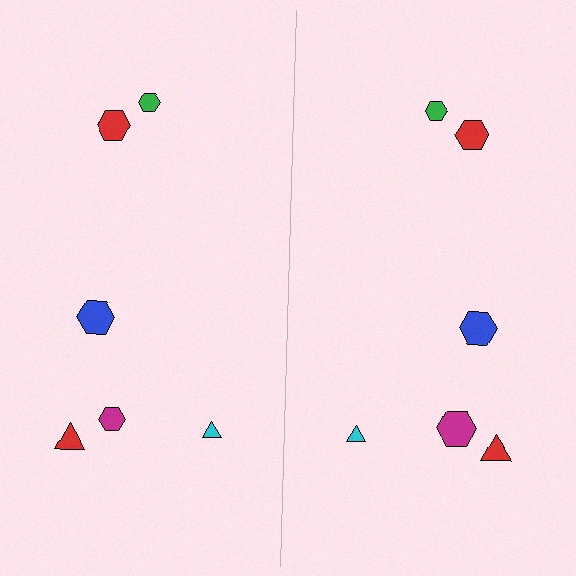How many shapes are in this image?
There are 12 shapes in this image.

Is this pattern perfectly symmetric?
No, the pattern is not perfectly symmetric. The magenta hexagon on the right side has a different size than its mirror counterpart.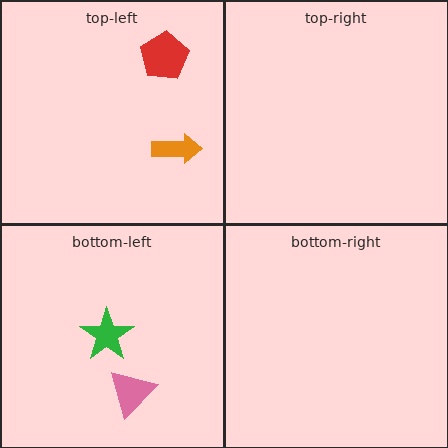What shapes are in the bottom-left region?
The green star, the pink triangle.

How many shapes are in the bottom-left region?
2.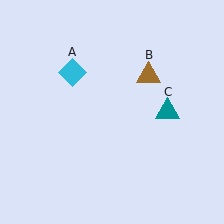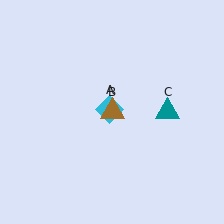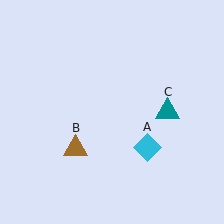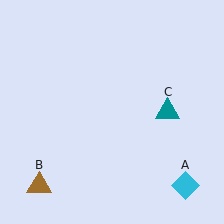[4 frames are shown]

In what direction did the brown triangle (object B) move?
The brown triangle (object B) moved down and to the left.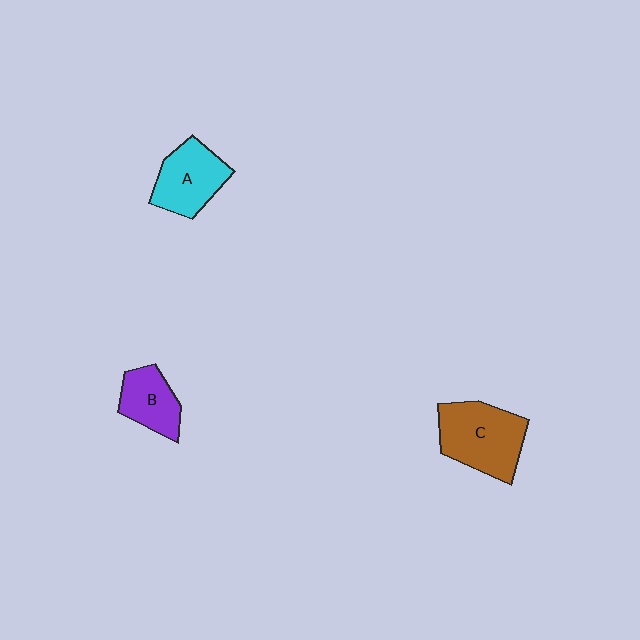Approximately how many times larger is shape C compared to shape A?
Approximately 1.3 times.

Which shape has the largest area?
Shape C (brown).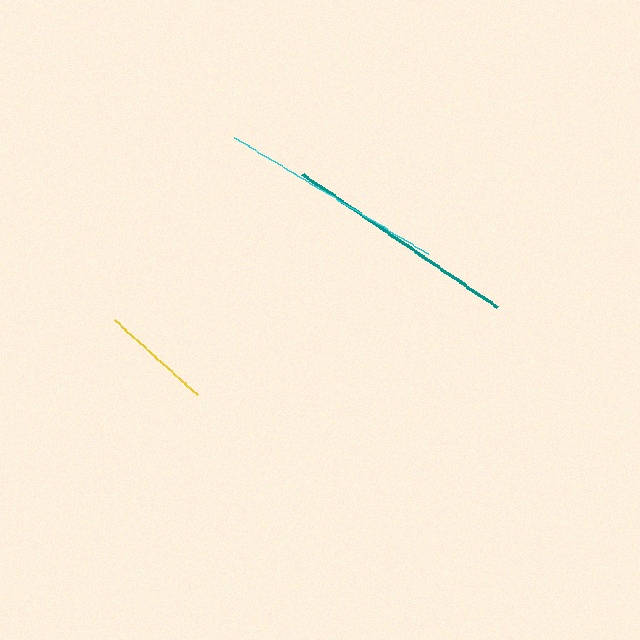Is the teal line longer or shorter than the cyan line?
The teal line is longer than the cyan line.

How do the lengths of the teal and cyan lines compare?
The teal and cyan lines are approximately the same length.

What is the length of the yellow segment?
The yellow segment is approximately 112 pixels long.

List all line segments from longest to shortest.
From longest to shortest: teal, cyan, yellow.